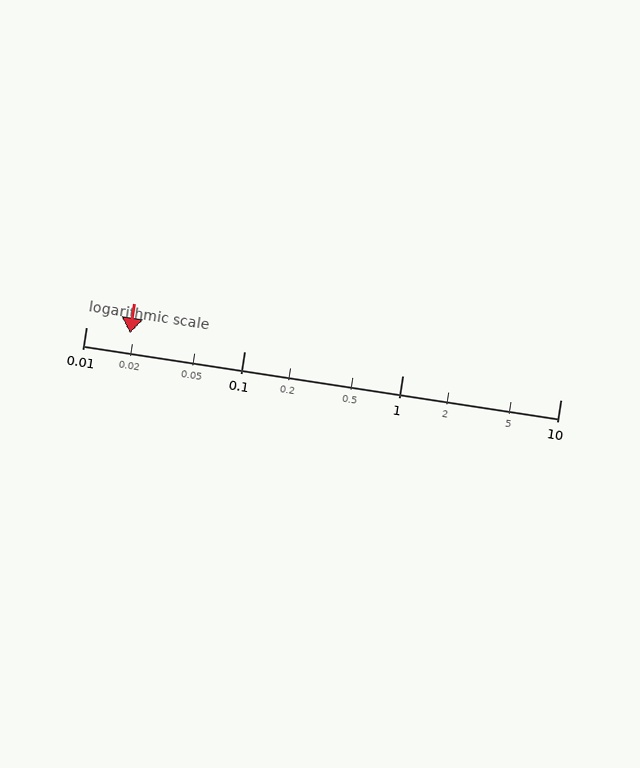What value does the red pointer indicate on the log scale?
The pointer indicates approximately 0.019.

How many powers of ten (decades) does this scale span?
The scale spans 3 decades, from 0.01 to 10.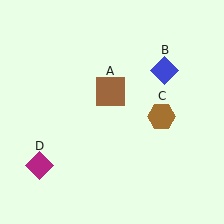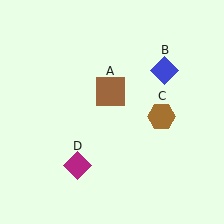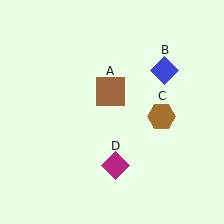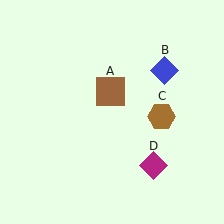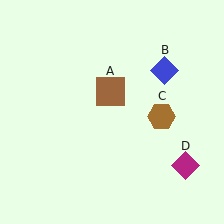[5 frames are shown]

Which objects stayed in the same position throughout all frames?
Brown square (object A) and blue diamond (object B) and brown hexagon (object C) remained stationary.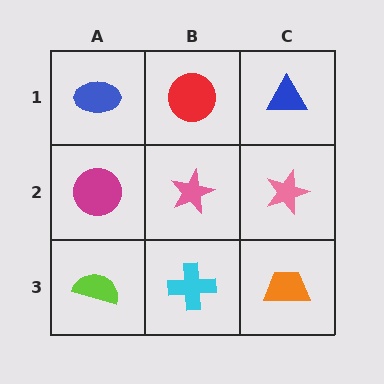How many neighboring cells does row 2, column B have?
4.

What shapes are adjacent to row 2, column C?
A blue triangle (row 1, column C), an orange trapezoid (row 3, column C), a pink star (row 2, column B).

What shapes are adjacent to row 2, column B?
A red circle (row 1, column B), a cyan cross (row 3, column B), a magenta circle (row 2, column A), a pink star (row 2, column C).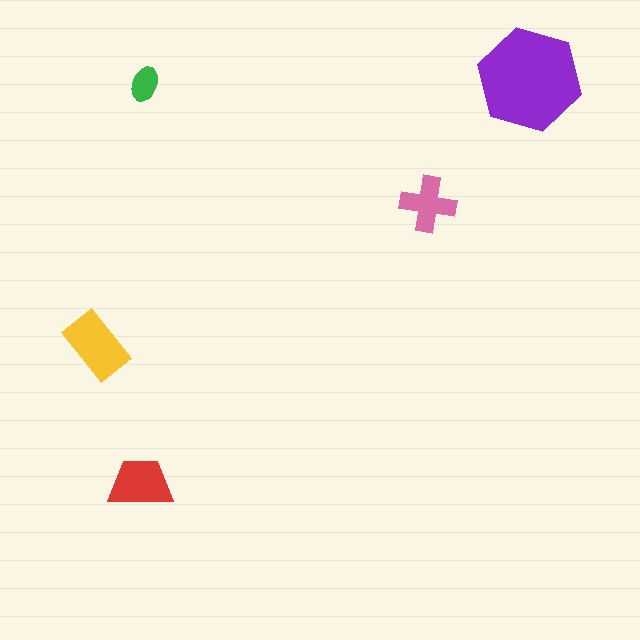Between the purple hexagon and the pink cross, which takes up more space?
The purple hexagon.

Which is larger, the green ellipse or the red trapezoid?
The red trapezoid.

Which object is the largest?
The purple hexagon.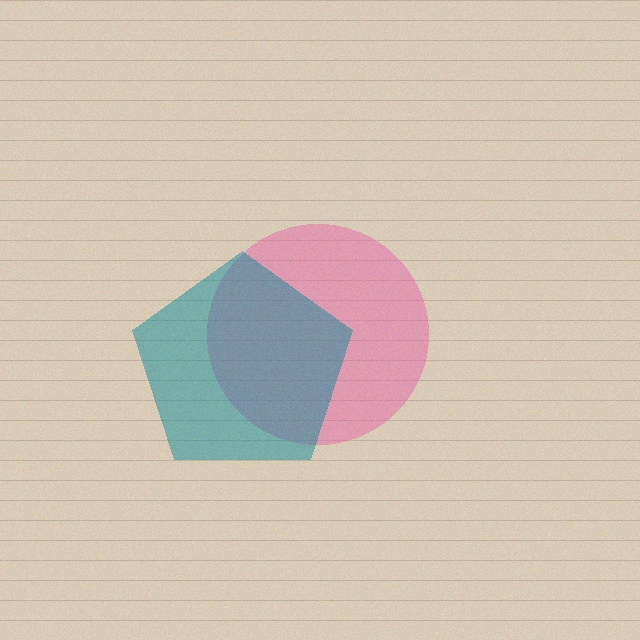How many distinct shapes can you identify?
There are 2 distinct shapes: a pink circle, a teal pentagon.